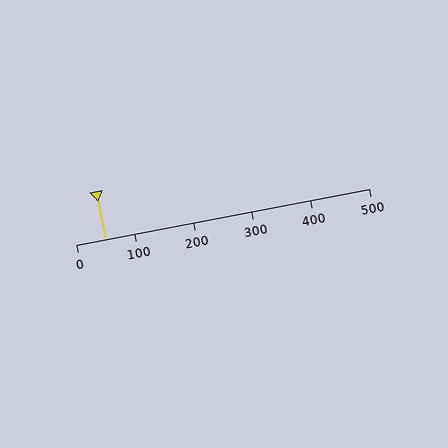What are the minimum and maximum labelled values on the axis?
The axis runs from 0 to 500.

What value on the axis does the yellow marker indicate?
The marker indicates approximately 50.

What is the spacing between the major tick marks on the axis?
The major ticks are spaced 100 apart.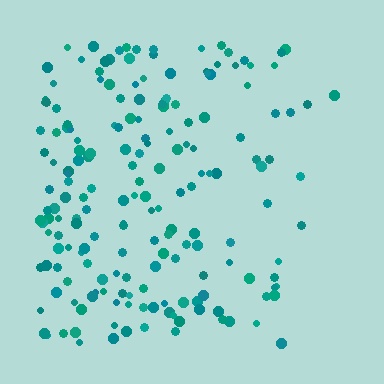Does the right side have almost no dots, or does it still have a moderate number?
Still a moderate number, just noticeably fewer than the left.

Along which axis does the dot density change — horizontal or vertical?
Horizontal.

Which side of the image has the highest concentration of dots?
The left.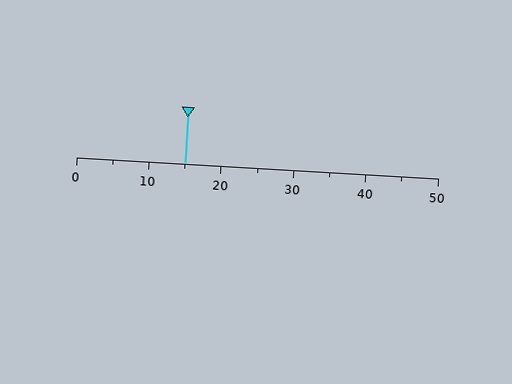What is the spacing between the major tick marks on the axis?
The major ticks are spaced 10 apart.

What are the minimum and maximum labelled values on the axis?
The axis runs from 0 to 50.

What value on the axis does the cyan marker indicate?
The marker indicates approximately 15.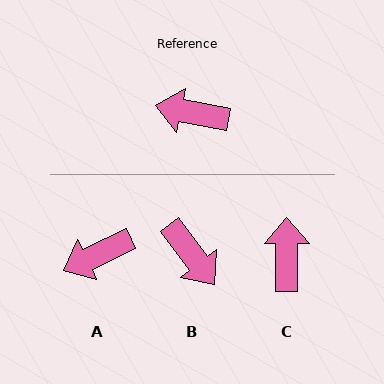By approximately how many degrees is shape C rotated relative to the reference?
Approximately 79 degrees clockwise.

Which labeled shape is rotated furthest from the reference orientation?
B, about 138 degrees away.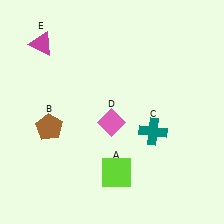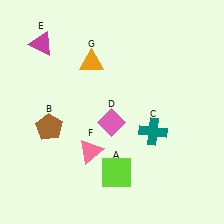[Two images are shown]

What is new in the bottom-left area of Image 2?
A pink triangle (F) was added in the bottom-left area of Image 2.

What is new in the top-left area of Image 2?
An orange triangle (G) was added in the top-left area of Image 2.